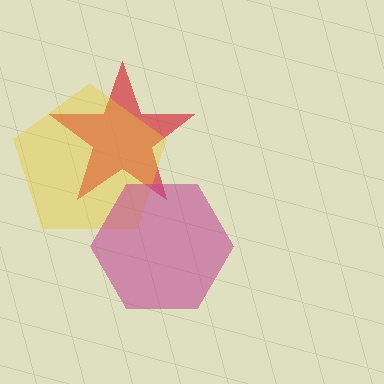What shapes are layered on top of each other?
The layered shapes are: a red star, a yellow pentagon, a magenta hexagon.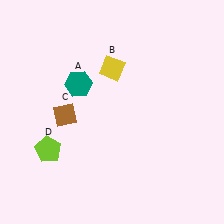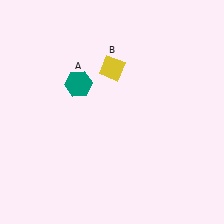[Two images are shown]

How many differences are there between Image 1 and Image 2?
There are 2 differences between the two images.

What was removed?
The brown diamond (C), the lime pentagon (D) were removed in Image 2.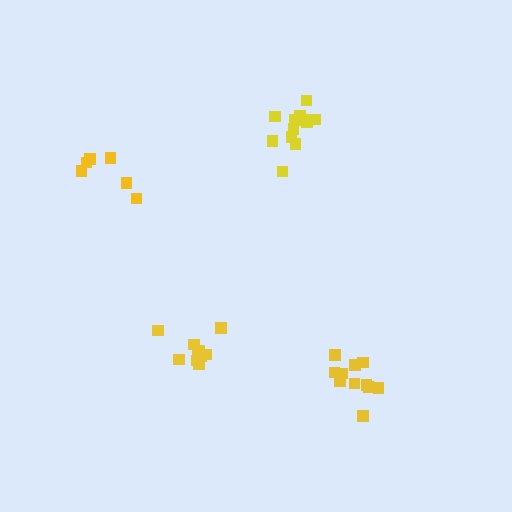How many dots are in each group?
Group 1: 6 dots, Group 2: 12 dots, Group 3: 11 dots, Group 4: 11 dots (40 total).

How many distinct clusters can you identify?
There are 4 distinct clusters.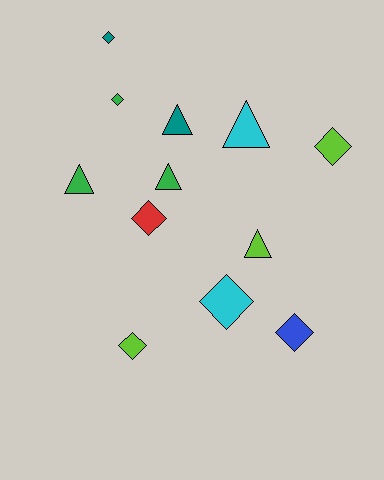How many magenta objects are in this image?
There are no magenta objects.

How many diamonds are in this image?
There are 7 diamonds.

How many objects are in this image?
There are 12 objects.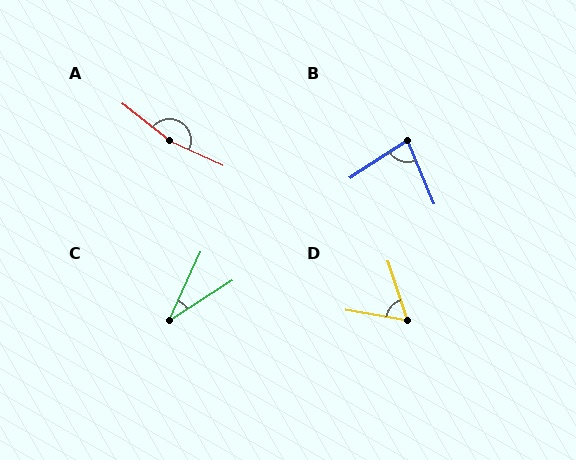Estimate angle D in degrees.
Approximately 63 degrees.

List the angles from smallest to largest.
C (32°), D (63°), B (80°), A (166°).